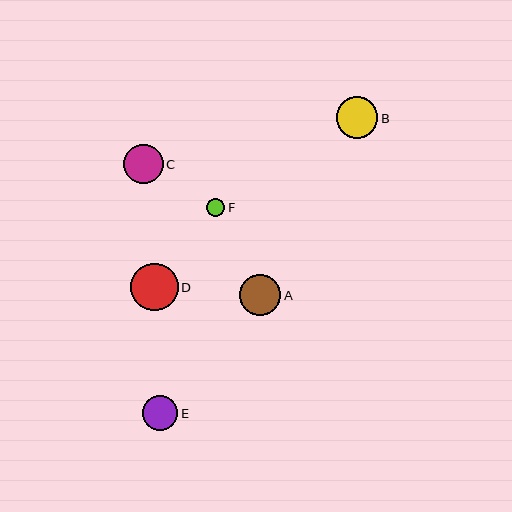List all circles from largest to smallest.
From largest to smallest: D, A, B, C, E, F.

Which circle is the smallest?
Circle F is the smallest with a size of approximately 18 pixels.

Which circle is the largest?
Circle D is the largest with a size of approximately 48 pixels.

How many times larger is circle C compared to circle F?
Circle C is approximately 2.2 times the size of circle F.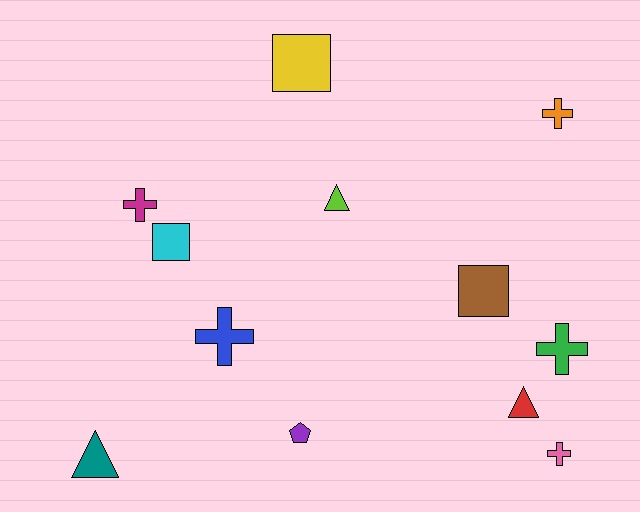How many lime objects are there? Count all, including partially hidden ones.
There is 1 lime object.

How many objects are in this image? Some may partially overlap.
There are 12 objects.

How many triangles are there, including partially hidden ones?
There are 3 triangles.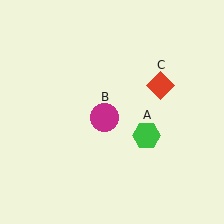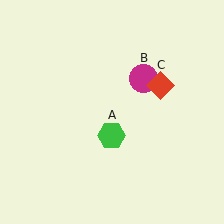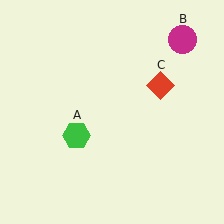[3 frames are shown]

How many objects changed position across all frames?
2 objects changed position: green hexagon (object A), magenta circle (object B).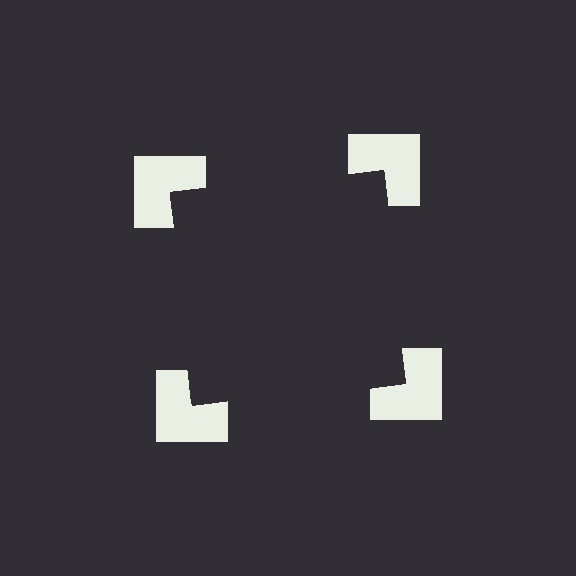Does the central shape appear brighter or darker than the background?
It typically appears slightly darker than the background, even though no actual brightness change is drawn.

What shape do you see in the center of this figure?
An illusory square — its edges are inferred from the aligned wedge cuts in the notched squares, not physically drawn.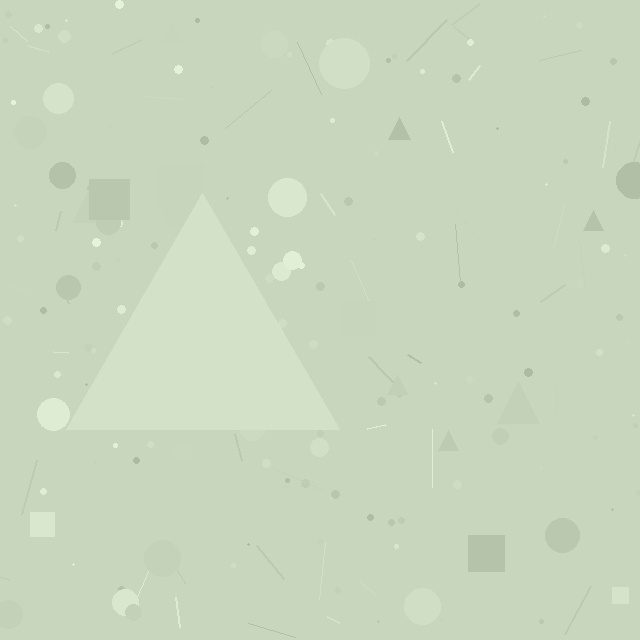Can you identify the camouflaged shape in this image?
The camouflaged shape is a triangle.